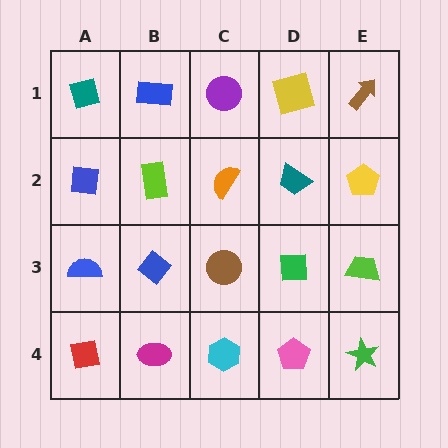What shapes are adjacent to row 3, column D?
A teal trapezoid (row 2, column D), a pink pentagon (row 4, column D), a brown circle (row 3, column C), a lime trapezoid (row 3, column E).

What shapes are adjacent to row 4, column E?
A lime trapezoid (row 3, column E), a pink pentagon (row 4, column D).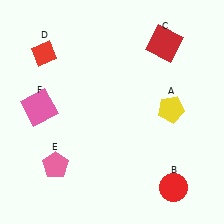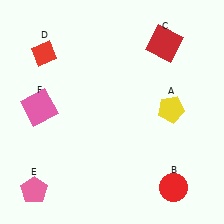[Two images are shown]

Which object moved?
The pink pentagon (E) moved down.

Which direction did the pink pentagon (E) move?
The pink pentagon (E) moved down.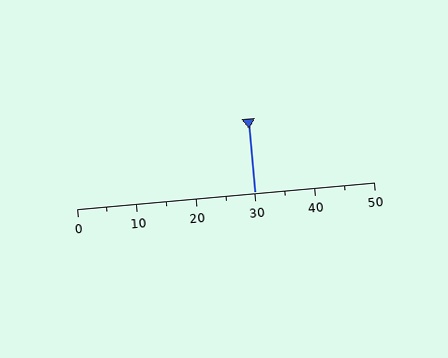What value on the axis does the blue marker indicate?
The marker indicates approximately 30.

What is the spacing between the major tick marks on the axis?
The major ticks are spaced 10 apart.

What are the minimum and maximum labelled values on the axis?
The axis runs from 0 to 50.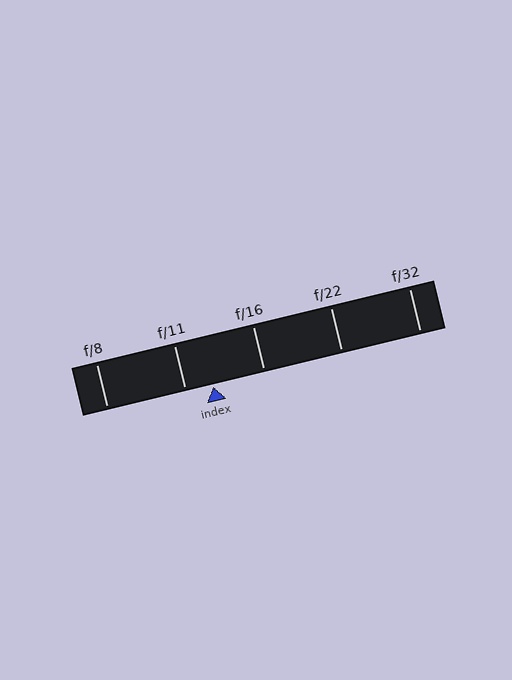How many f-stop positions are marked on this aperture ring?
There are 5 f-stop positions marked.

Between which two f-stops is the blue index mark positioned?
The index mark is between f/11 and f/16.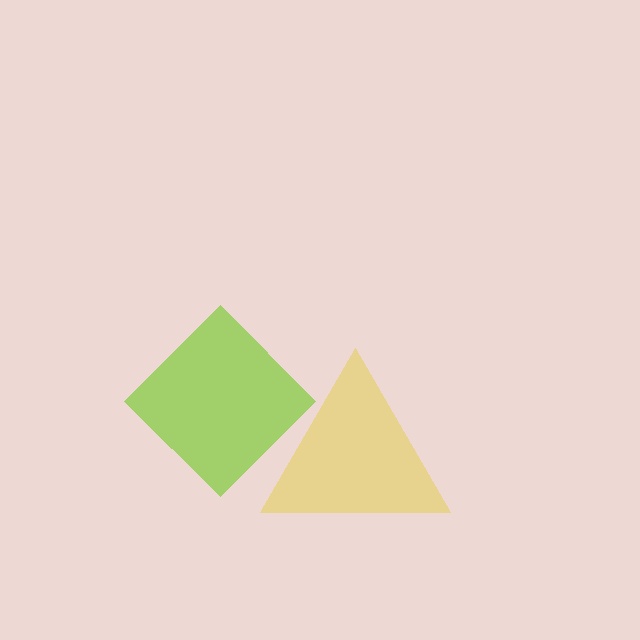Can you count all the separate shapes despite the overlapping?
Yes, there are 2 separate shapes.